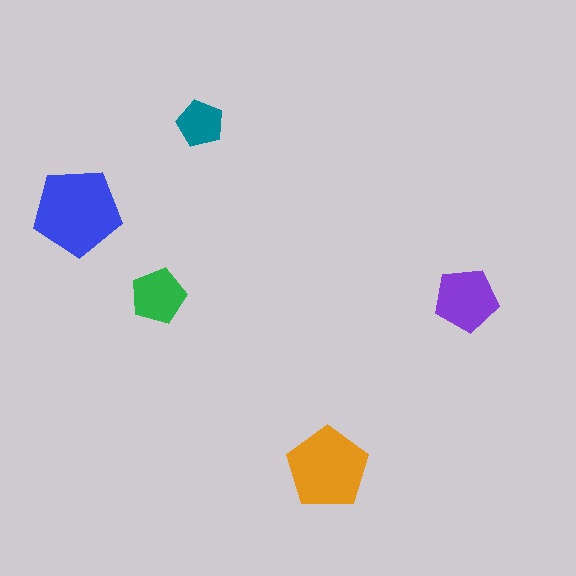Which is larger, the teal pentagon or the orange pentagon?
The orange one.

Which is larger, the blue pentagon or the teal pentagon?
The blue one.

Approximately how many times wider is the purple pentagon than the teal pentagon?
About 1.5 times wider.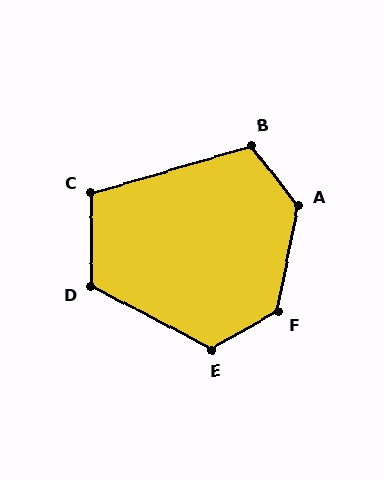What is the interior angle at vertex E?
Approximately 122 degrees (obtuse).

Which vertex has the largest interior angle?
F, at approximately 131 degrees.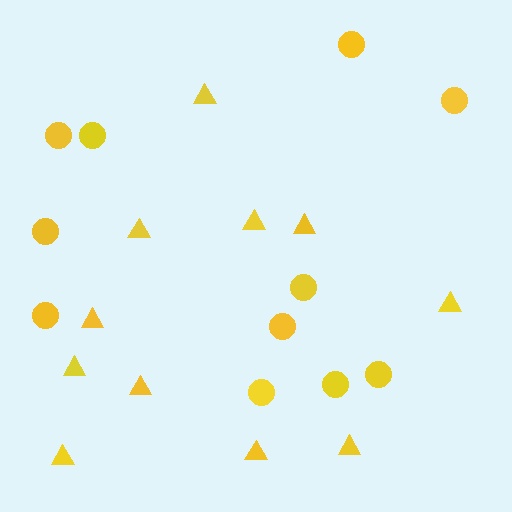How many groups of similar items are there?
There are 2 groups: one group of triangles (11) and one group of circles (11).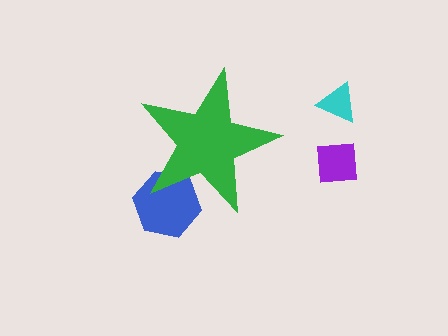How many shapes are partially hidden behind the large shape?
1 shape is partially hidden.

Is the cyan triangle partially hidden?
No, the cyan triangle is fully visible.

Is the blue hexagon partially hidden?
Yes, the blue hexagon is partially hidden behind the green star.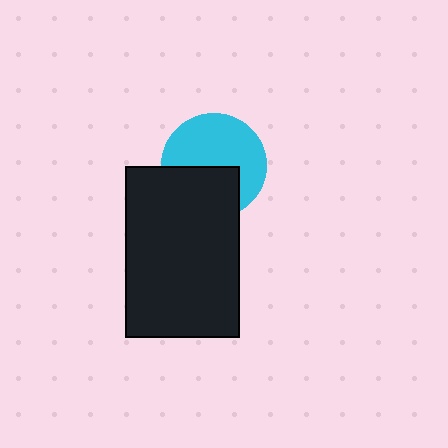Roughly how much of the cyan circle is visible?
About half of it is visible (roughly 60%).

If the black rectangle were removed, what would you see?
You would see the complete cyan circle.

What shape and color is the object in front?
The object in front is a black rectangle.